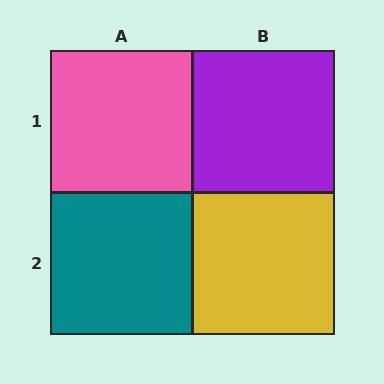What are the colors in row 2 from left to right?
Teal, yellow.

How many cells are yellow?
1 cell is yellow.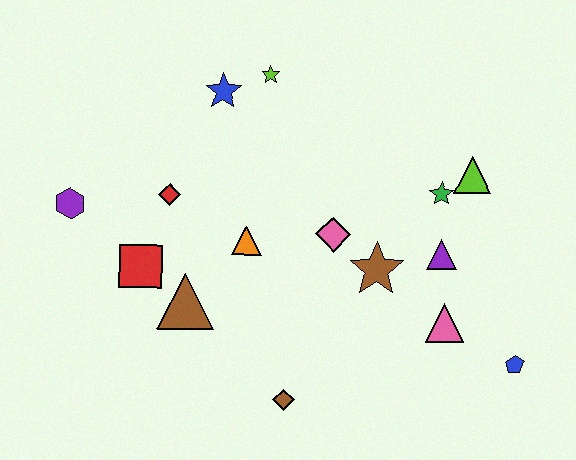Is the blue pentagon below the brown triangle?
Yes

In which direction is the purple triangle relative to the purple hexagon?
The purple triangle is to the right of the purple hexagon.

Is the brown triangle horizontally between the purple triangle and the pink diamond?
No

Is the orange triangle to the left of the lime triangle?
Yes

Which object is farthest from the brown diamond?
The lime star is farthest from the brown diamond.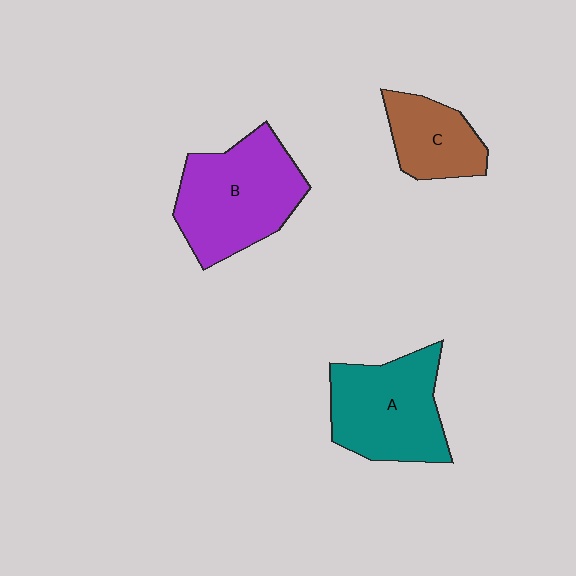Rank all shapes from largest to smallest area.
From largest to smallest: B (purple), A (teal), C (brown).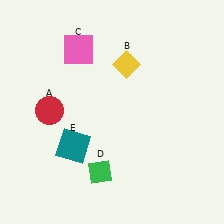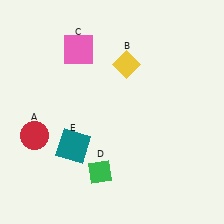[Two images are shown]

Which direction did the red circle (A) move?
The red circle (A) moved down.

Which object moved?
The red circle (A) moved down.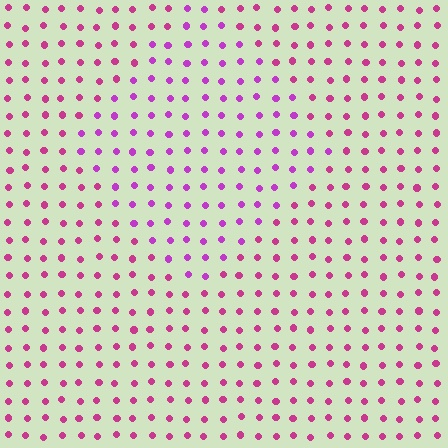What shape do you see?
I see a diamond.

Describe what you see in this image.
The image is filled with small magenta elements in a uniform arrangement. A diamond-shaped region is visible where the elements are tinted to a slightly different hue, forming a subtle color boundary.